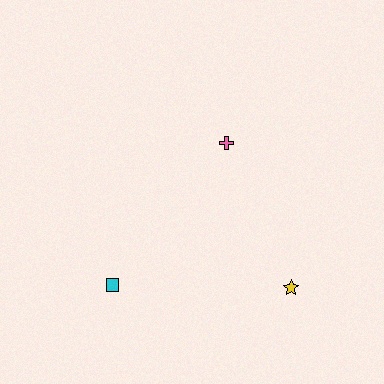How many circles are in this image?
There are no circles.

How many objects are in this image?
There are 3 objects.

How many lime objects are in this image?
There are no lime objects.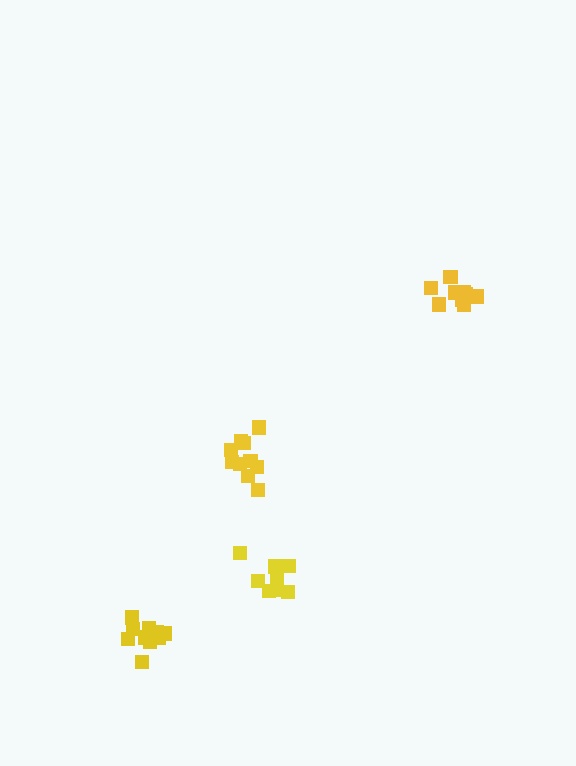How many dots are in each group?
Group 1: 11 dots, Group 2: 8 dots, Group 3: 10 dots, Group 4: 9 dots (38 total).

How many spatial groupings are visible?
There are 4 spatial groupings.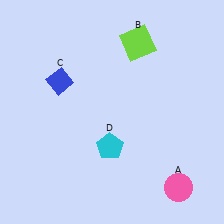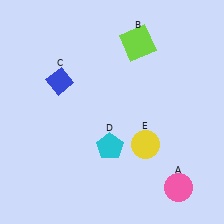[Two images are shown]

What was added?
A yellow circle (E) was added in Image 2.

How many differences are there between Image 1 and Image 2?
There is 1 difference between the two images.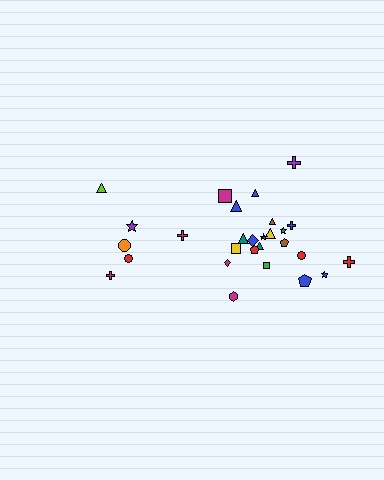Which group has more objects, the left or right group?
The right group.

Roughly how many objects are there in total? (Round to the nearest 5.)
Roughly 30 objects in total.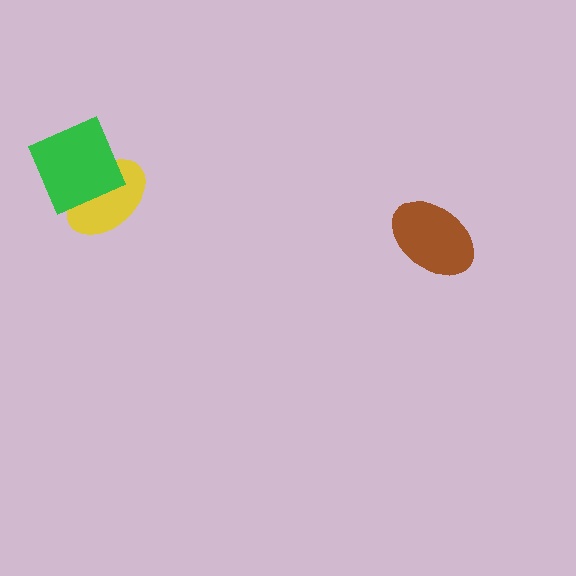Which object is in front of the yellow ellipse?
The green square is in front of the yellow ellipse.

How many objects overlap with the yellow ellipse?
1 object overlaps with the yellow ellipse.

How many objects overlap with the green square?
1 object overlaps with the green square.